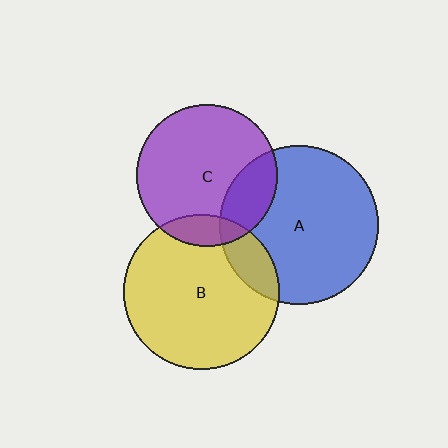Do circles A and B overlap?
Yes.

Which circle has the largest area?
Circle A (blue).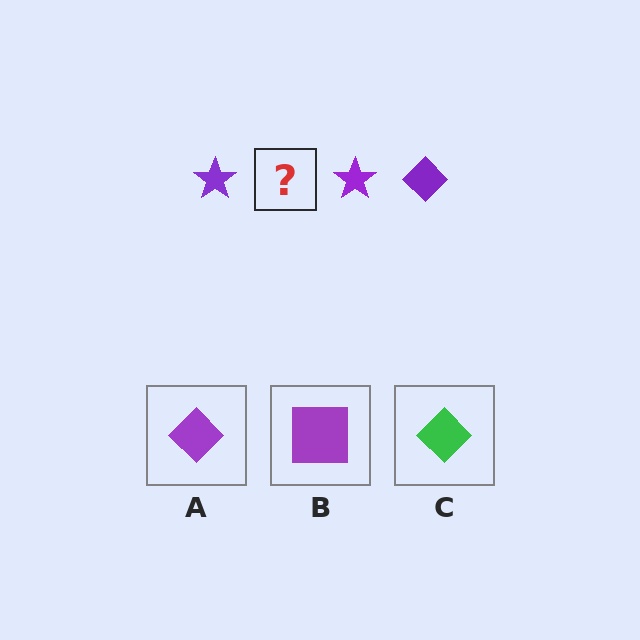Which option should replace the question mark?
Option A.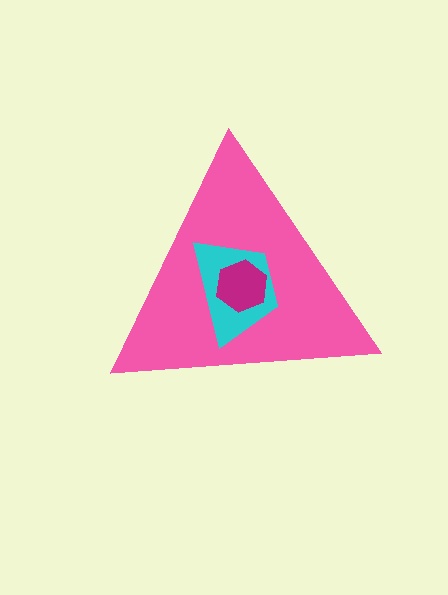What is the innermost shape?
The magenta hexagon.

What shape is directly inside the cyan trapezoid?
The magenta hexagon.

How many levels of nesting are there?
3.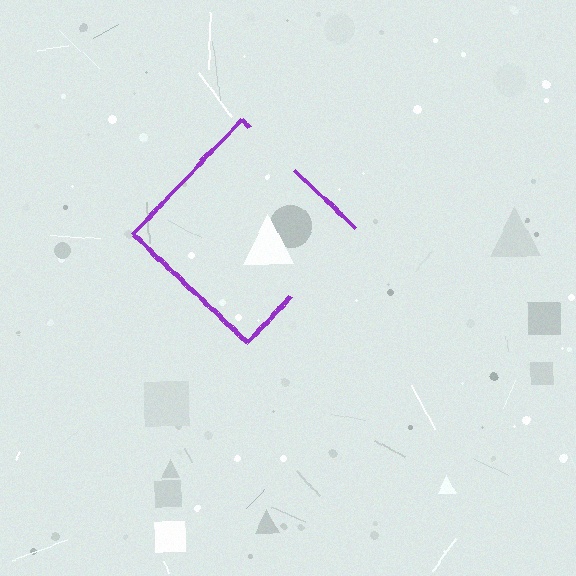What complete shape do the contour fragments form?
The contour fragments form a diamond.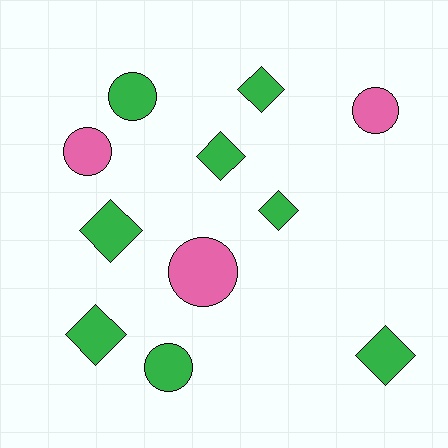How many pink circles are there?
There are 3 pink circles.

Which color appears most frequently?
Green, with 8 objects.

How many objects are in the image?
There are 11 objects.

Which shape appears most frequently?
Diamond, with 6 objects.